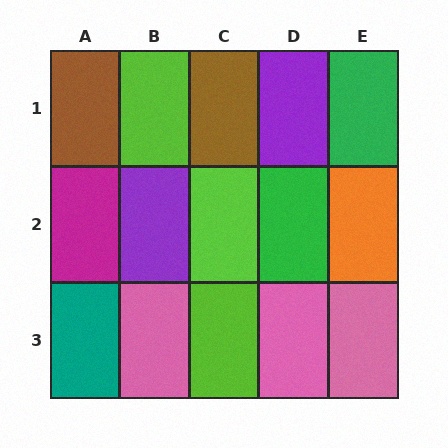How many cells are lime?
3 cells are lime.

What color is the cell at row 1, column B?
Lime.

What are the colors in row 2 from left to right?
Magenta, purple, lime, green, orange.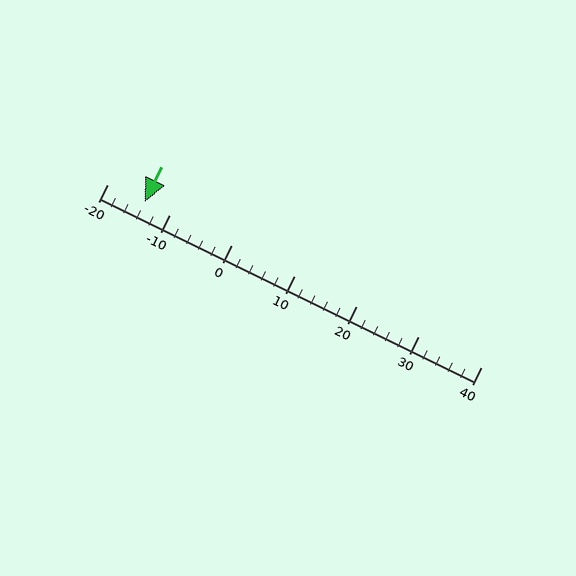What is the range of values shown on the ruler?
The ruler shows values from -20 to 40.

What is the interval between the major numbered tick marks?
The major tick marks are spaced 10 units apart.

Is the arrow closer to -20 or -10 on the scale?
The arrow is closer to -10.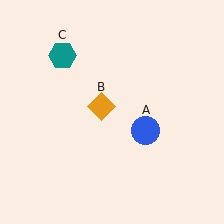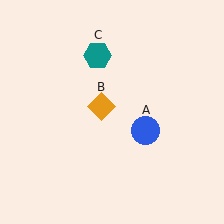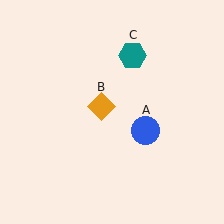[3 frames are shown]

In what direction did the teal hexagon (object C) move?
The teal hexagon (object C) moved right.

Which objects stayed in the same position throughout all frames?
Blue circle (object A) and orange diamond (object B) remained stationary.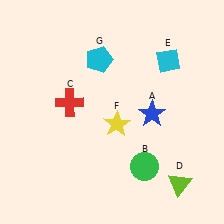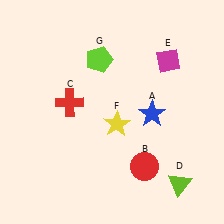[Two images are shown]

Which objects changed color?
B changed from green to red. E changed from cyan to magenta. G changed from cyan to lime.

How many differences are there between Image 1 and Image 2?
There are 3 differences between the two images.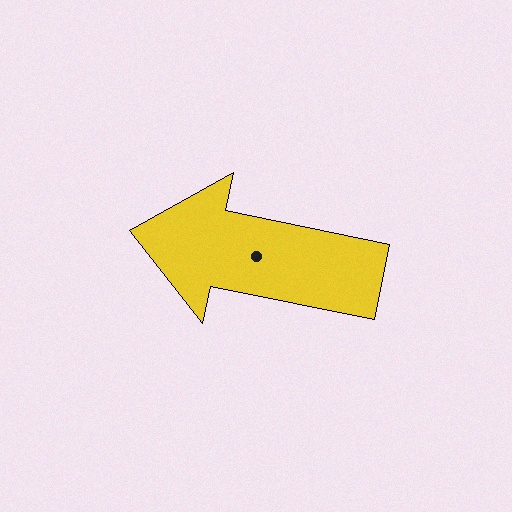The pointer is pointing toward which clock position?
Roughly 9 o'clock.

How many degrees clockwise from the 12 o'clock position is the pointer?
Approximately 282 degrees.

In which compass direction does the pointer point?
West.